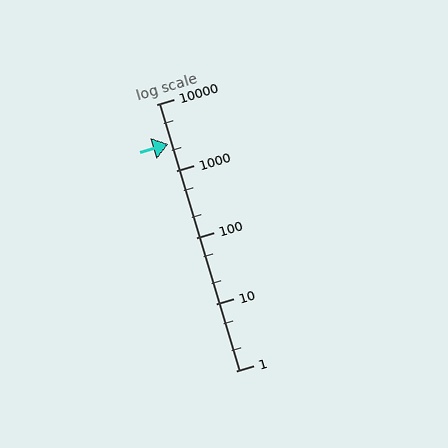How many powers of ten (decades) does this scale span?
The scale spans 4 decades, from 1 to 10000.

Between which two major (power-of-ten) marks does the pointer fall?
The pointer is between 1000 and 10000.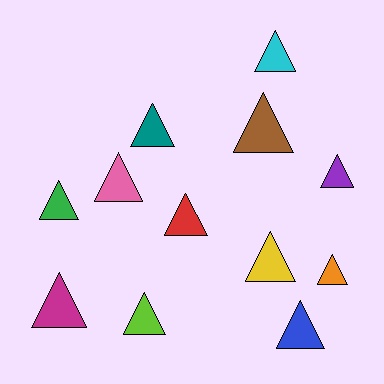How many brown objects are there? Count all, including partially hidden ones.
There is 1 brown object.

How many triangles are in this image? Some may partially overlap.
There are 12 triangles.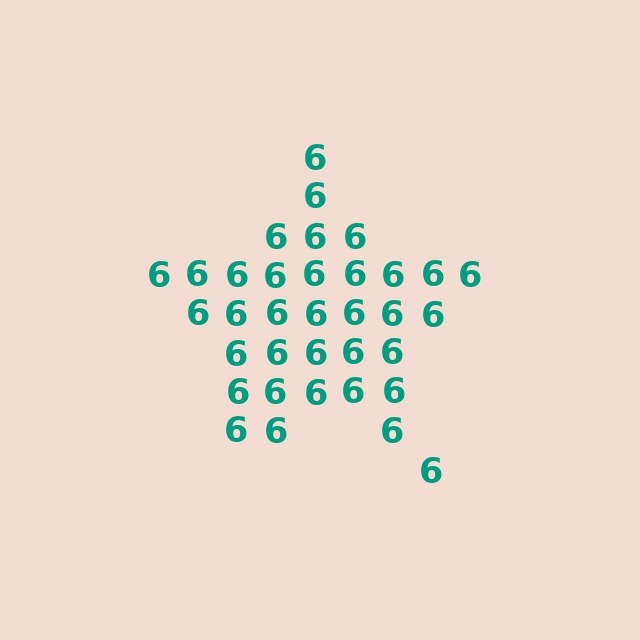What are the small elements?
The small elements are digit 6's.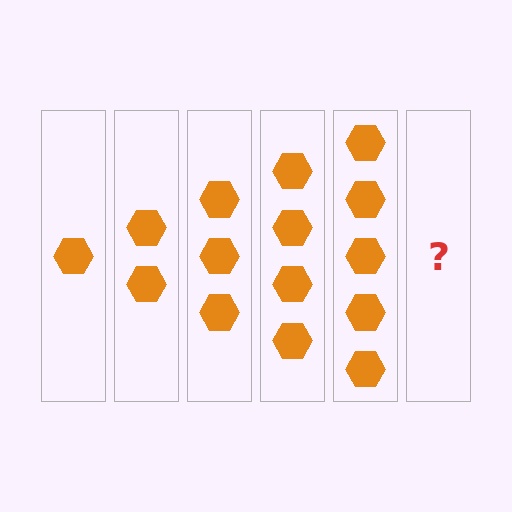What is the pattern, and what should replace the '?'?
The pattern is that each step adds one more hexagon. The '?' should be 6 hexagons.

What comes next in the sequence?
The next element should be 6 hexagons.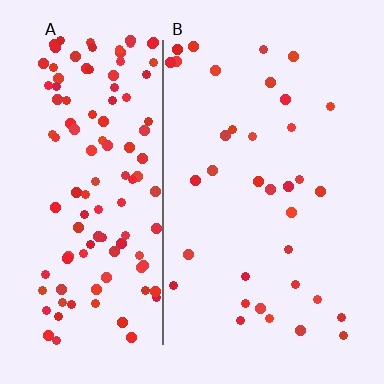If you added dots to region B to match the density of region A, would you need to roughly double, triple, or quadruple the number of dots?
Approximately quadruple.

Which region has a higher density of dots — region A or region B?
A (the left).